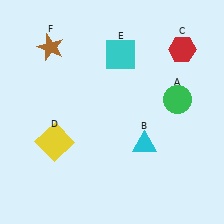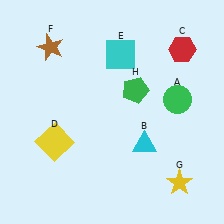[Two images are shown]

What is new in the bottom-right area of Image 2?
A yellow star (G) was added in the bottom-right area of Image 2.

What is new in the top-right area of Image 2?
A green pentagon (H) was added in the top-right area of Image 2.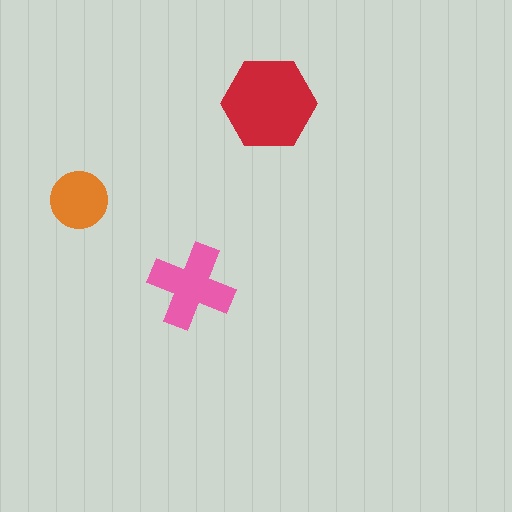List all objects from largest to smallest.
The red hexagon, the pink cross, the orange circle.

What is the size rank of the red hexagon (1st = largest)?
1st.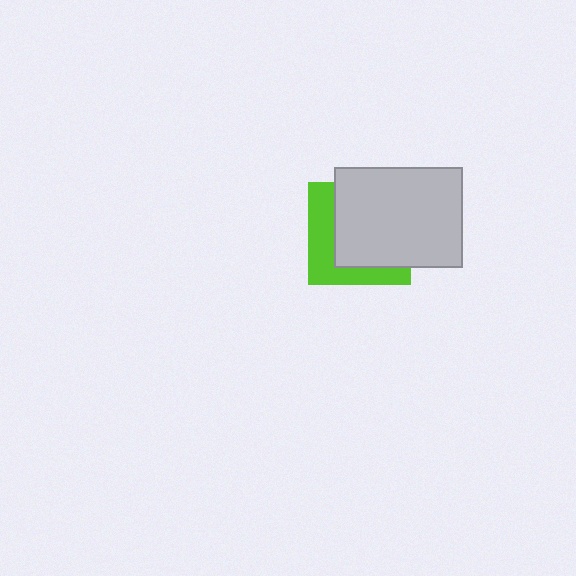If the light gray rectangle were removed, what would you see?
You would see the complete lime square.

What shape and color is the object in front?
The object in front is a light gray rectangle.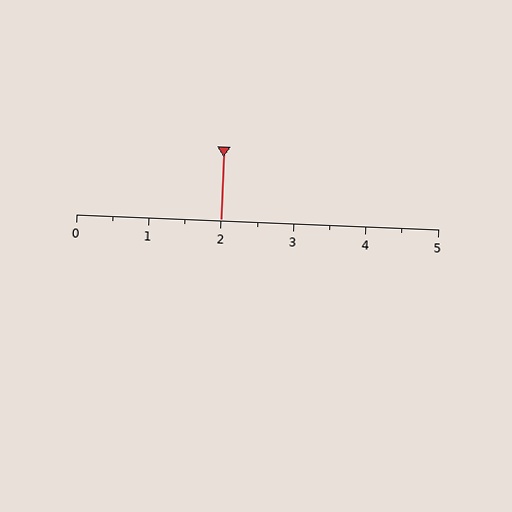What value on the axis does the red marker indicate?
The marker indicates approximately 2.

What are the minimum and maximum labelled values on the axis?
The axis runs from 0 to 5.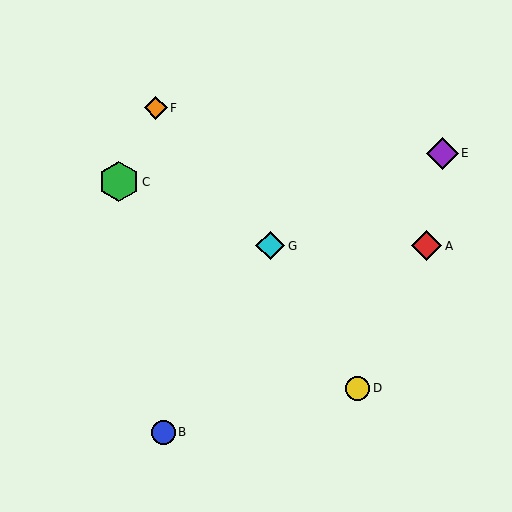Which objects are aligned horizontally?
Objects A, G are aligned horizontally.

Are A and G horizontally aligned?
Yes, both are at y≈246.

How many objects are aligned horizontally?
2 objects (A, G) are aligned horizontally.